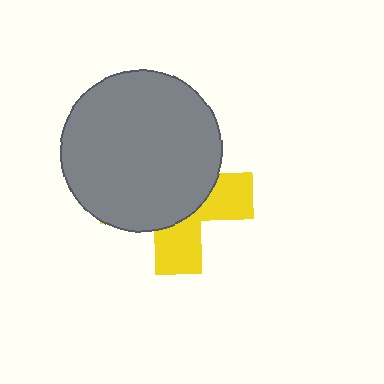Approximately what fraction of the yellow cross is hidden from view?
Roughly 63% of the yellow cross is hidden behind the gray circle.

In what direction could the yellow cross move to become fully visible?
The yellow cross could move toward the lower-right. That would shift it out from behind the gray circle entirely.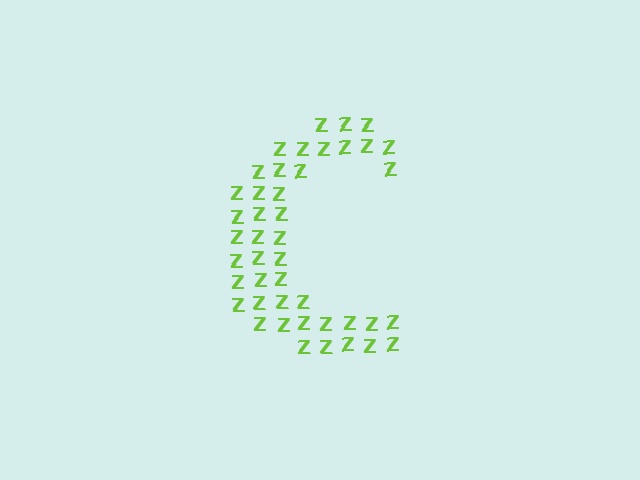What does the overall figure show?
The overall figure shows the letter C.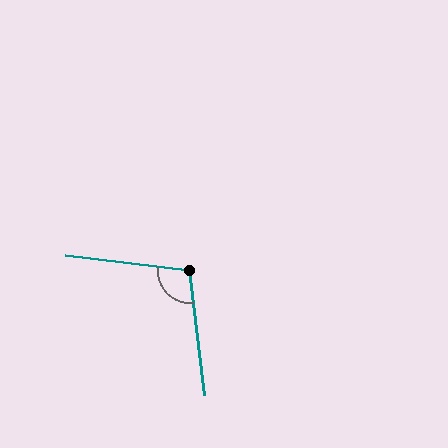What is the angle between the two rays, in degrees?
Approximately 104 degrees.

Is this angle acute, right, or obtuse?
It is obtuse.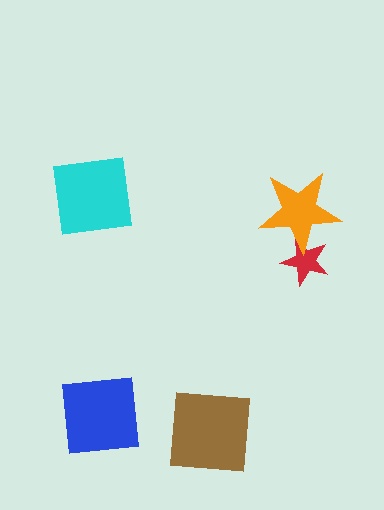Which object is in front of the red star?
The orange star is in front of the red star.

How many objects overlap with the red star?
1 object overlaps with the red star.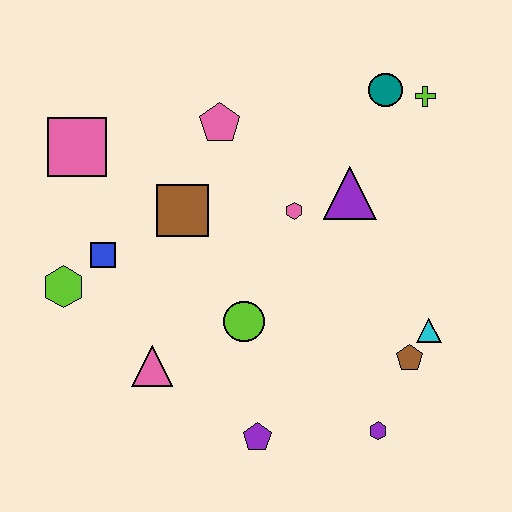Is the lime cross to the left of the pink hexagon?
No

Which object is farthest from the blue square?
The lime cross is farthest from the blue square.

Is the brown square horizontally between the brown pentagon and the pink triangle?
Yes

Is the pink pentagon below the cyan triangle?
No